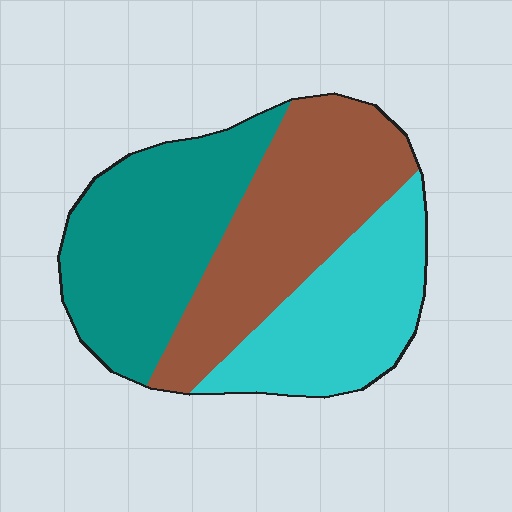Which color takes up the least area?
Cyan, at roughly 30%.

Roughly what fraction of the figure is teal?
Teal covers 36% of the figure.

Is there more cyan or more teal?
Teal.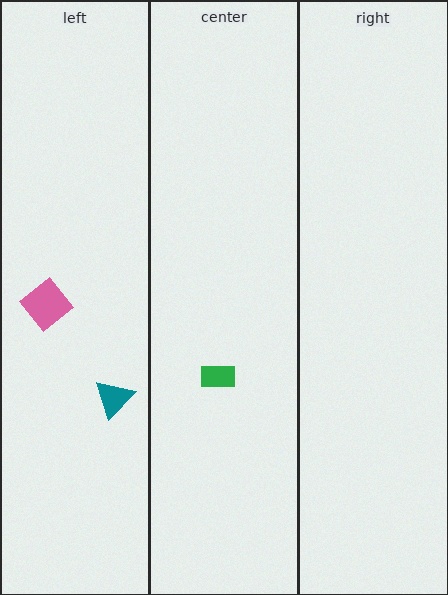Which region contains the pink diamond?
The left region.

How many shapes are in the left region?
2.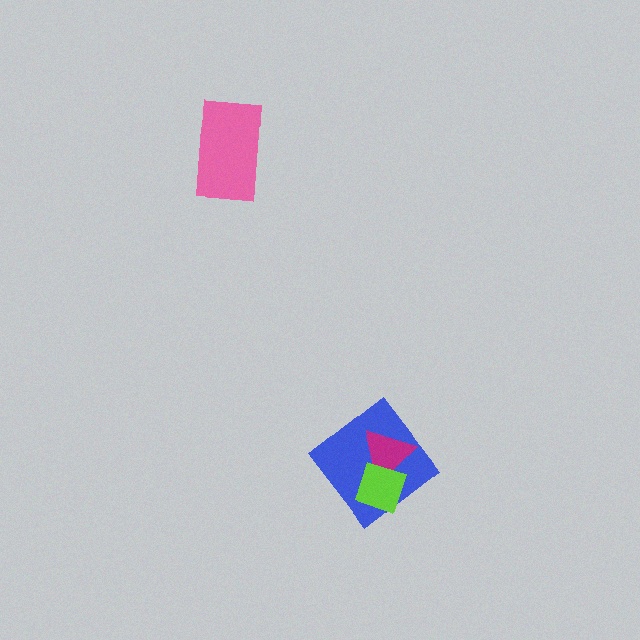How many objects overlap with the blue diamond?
2 objects overlap with the blue diamond.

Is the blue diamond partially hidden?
Yes, it is partially covered by another shape.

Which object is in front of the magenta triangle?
The lime diamond is in front of the magenta triangle.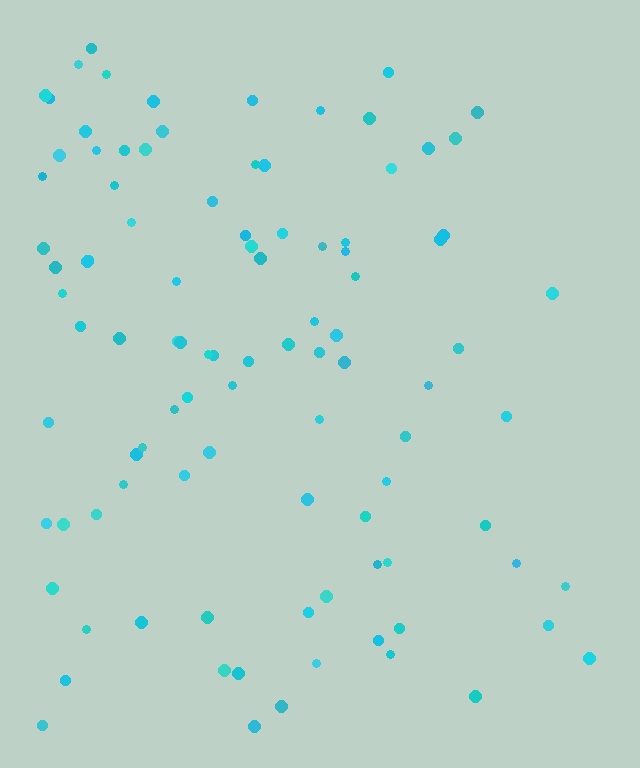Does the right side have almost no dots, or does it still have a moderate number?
Still a moderate number, just noticeably fewer than the left.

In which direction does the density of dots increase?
From right to left, with the left side densest.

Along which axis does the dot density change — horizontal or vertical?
Horizontal.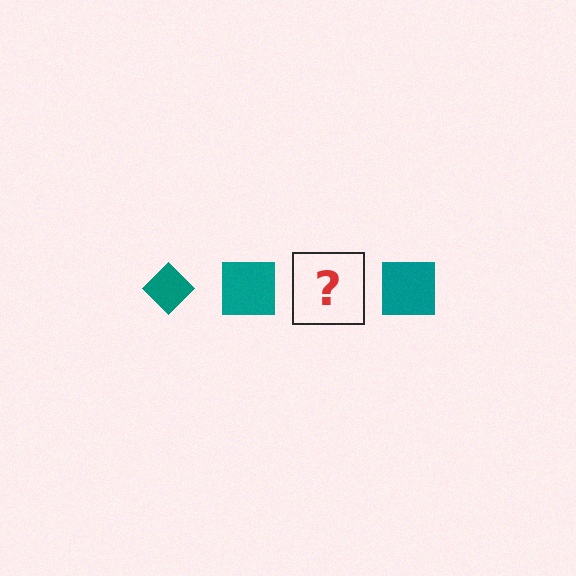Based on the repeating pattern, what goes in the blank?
The blank should be a teal diamond.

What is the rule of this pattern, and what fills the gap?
The rule is that the pattern cycles through diamond, square shapes in teal. The gap should be filled with a teal diamond.